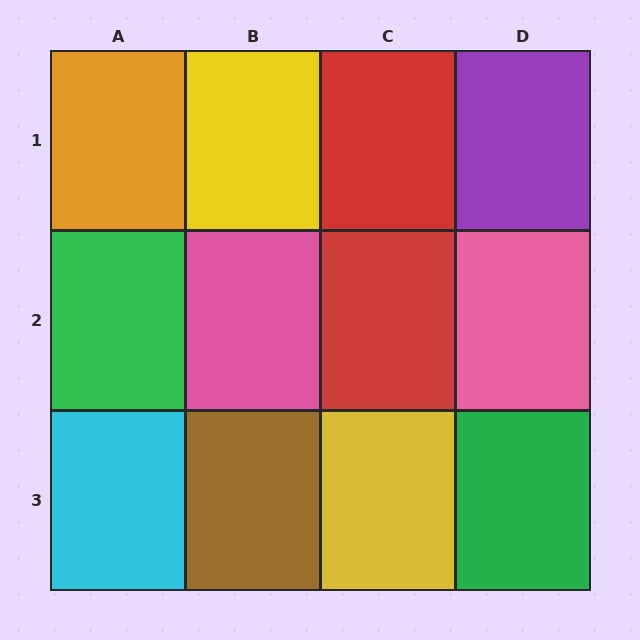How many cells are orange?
1 cell is orange.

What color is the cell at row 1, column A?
Orange.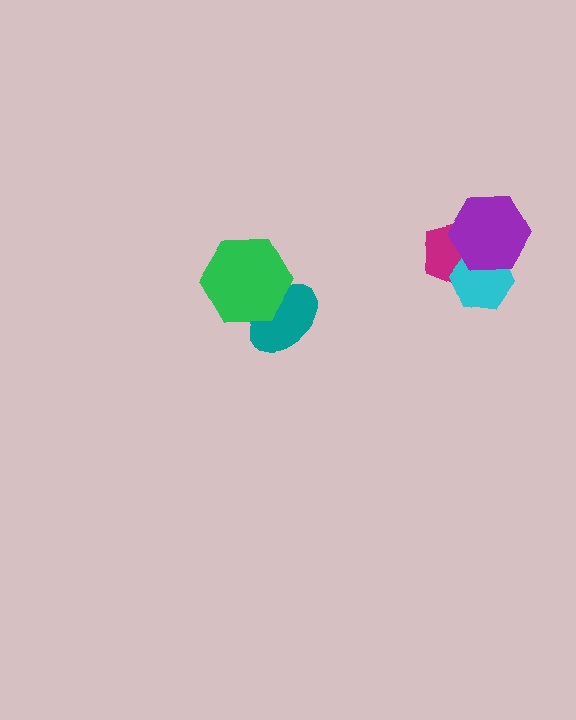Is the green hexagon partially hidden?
No, no other shape covers it.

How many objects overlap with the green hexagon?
1 object overlaps with the green hexagon.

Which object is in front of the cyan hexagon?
The purple hexagon is in front of the cyan hexagon.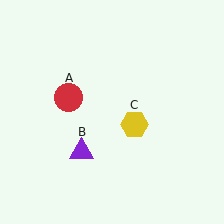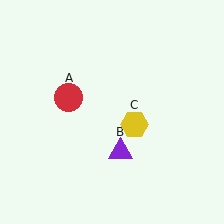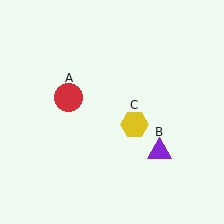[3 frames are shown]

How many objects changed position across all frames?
1 object changed position: purple triangle (object B).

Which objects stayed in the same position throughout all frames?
Red circle (object A) and yellow hexagon (object C) remained stationary.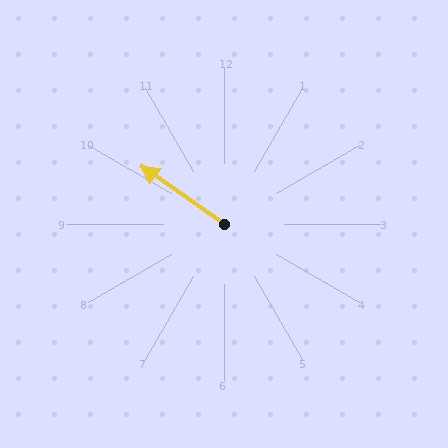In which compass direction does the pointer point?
Northwest.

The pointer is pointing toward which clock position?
Roughly 10 o'clock.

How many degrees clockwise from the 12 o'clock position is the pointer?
Approximately 305 degrees.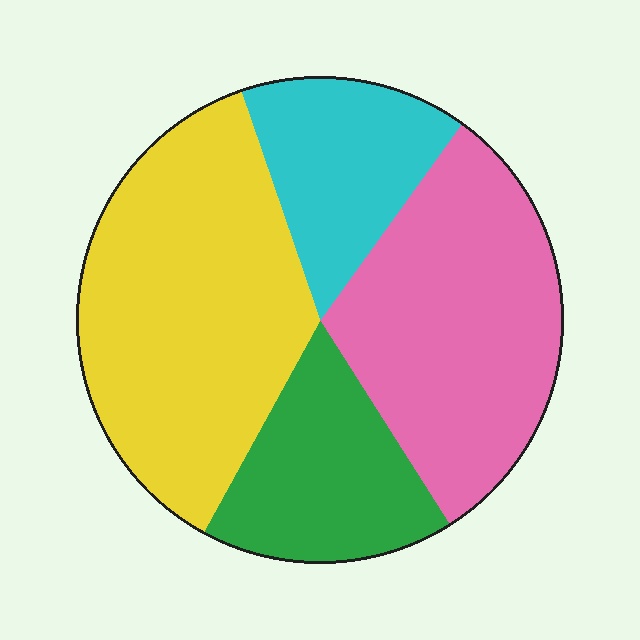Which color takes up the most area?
Yellow, at roughly 35%.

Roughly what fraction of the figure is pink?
Pink covers roughly 30% of the figure.